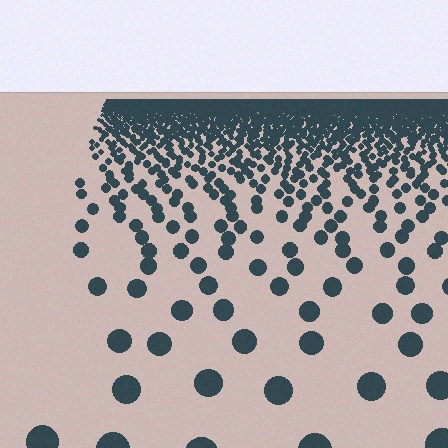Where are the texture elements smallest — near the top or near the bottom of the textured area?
Near the top.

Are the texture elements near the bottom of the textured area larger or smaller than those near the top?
Larger. Near the bottom, elements are closer to the viewer and appear at a bigger on-screen size.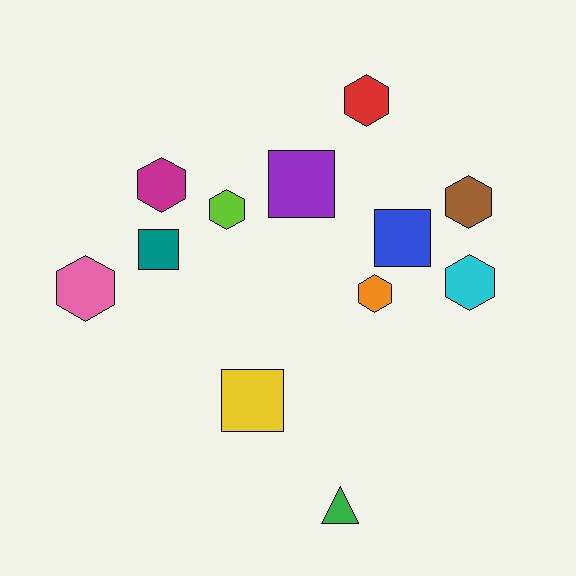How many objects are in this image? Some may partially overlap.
There are 12 objects.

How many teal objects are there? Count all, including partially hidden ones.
There is 1 teal object.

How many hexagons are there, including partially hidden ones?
There are 7 hexagons.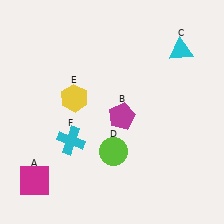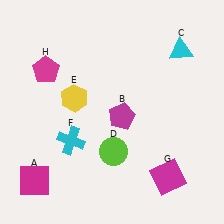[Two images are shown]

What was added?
A magenta square (G), a magenta pentagon (H) were added in Image 2.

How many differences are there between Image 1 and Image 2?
There are 2 differences between the two images.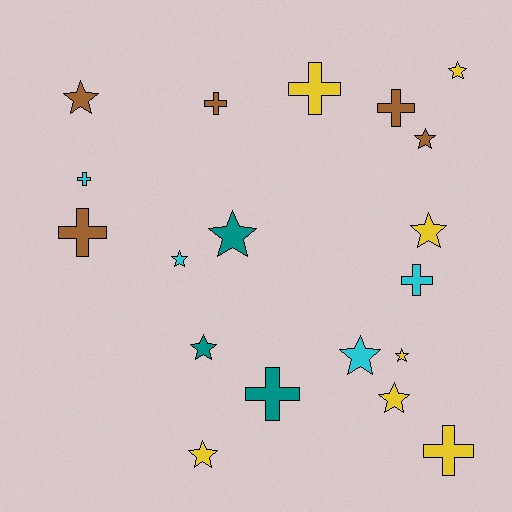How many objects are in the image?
There are 19 objects.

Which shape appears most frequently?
Star, with 11 objects.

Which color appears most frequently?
Yellow, with 7 objects.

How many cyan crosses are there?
There are 2 cyan crosses.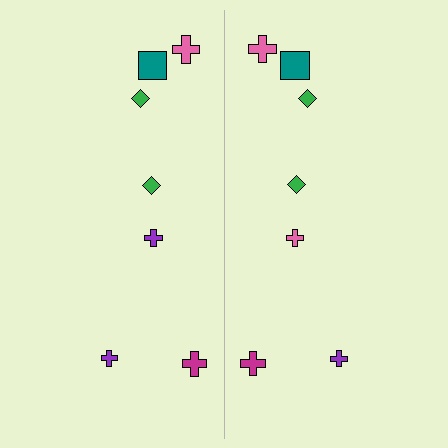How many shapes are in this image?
There are 14 shapes in this image.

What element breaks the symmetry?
The pink cross on the right side breaks the symmetry — its mirror counterpart is purple.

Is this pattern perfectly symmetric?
No, the pattern is not perfectly symmetric. The pink cross on the right side breaks the symmetry — its mirror counterpart is purple.